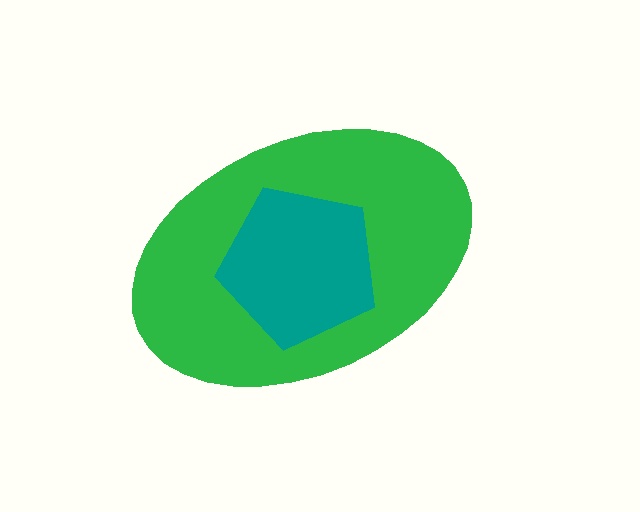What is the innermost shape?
The teal pentagon.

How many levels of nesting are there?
2.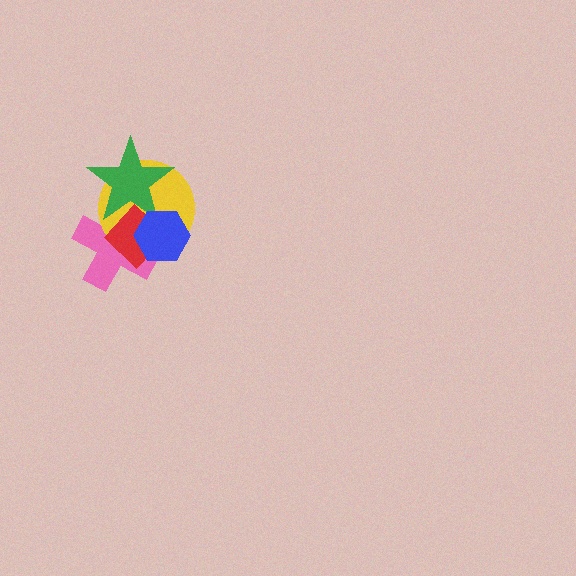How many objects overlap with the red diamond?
4 objects overlap with the red diamond.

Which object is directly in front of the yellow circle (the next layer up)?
The green star is directly in front of the yellow circle.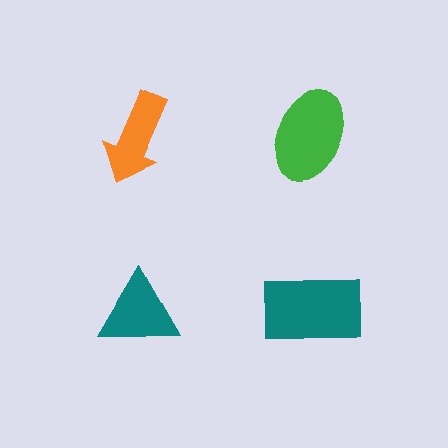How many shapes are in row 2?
2 shapes.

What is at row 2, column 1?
A teal triangle.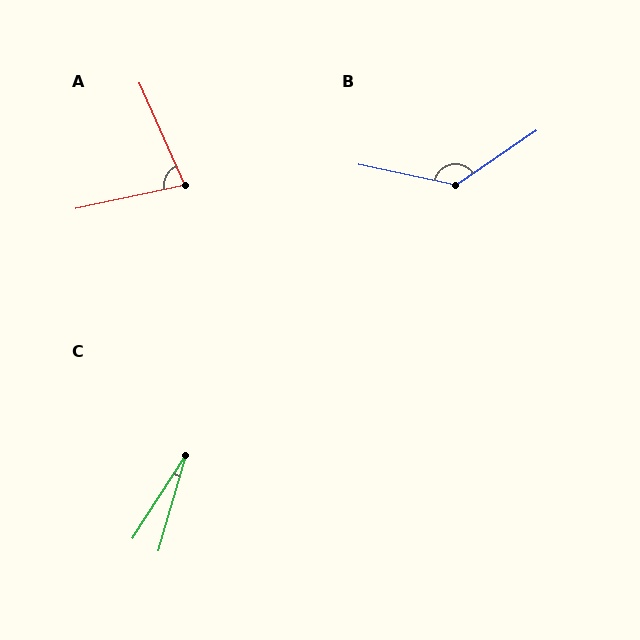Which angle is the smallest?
C, at approximately 17 degrees.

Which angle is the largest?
B, at approximately 134 degrees.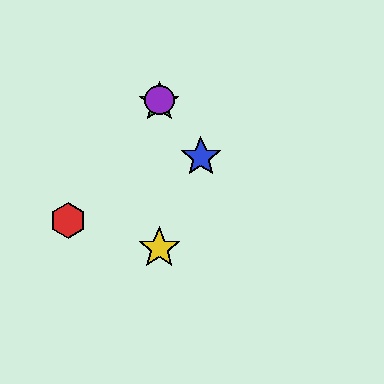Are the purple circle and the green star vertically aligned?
Yes, both are at x≈159.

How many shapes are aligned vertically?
3 shapes (the green star, the yellow star, the purple circle) are aligned vertically.